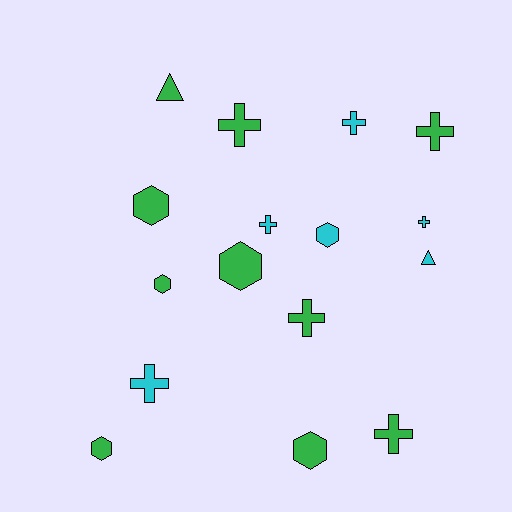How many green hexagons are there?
There are 5 green hexagons.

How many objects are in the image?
There are 16 objects.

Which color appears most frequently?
Green, with 10 objects.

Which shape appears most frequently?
Cross, with 8 objects.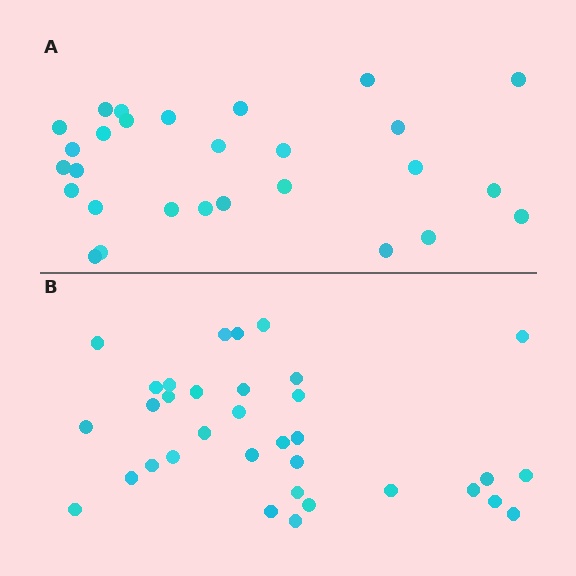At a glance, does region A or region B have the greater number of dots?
Region B (the bottom region) has more dots.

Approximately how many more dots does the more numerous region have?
Region B has about 6 more dots than region A.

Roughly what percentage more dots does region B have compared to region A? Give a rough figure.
About 20% more.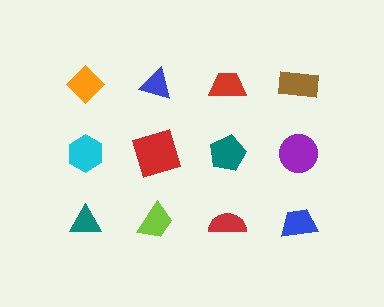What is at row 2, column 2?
A red square.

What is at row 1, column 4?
A brown rectangle.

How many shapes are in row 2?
4 shapes.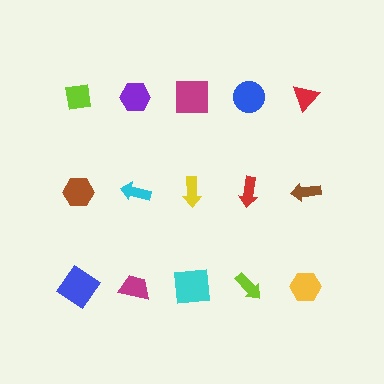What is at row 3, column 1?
A blue diamond.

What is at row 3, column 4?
A lime arrow.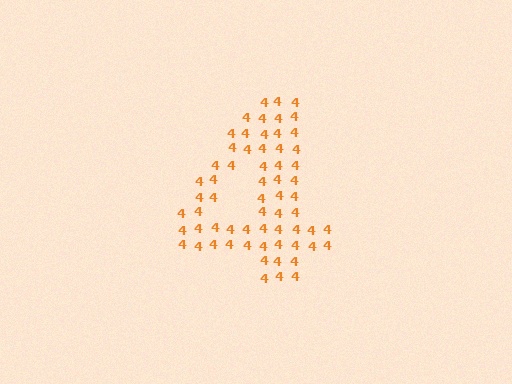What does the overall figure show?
The overall figure shows the digit 4.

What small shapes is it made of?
It is made of small digit 4's.